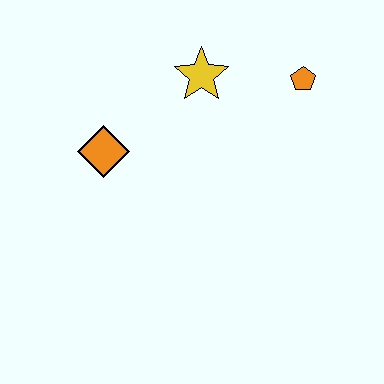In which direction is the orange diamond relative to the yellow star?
The orange diamond is to the left of the yellow star.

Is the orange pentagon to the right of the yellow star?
Yes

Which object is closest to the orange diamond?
The yellow star is closest to the orange diamond.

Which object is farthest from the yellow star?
The orange diamond is farthest from the yellow star.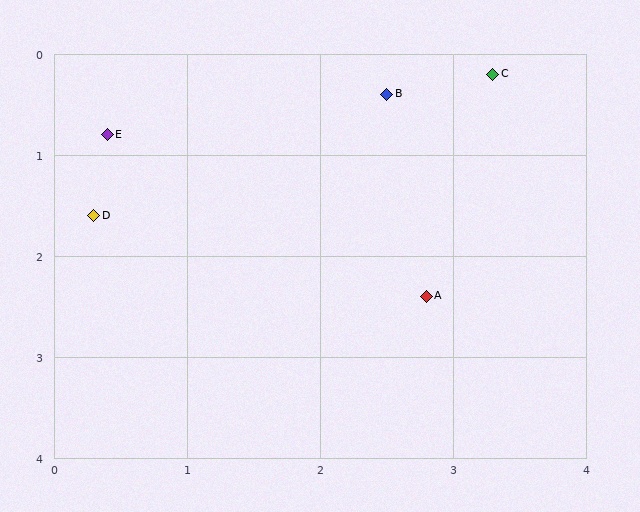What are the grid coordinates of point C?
Point C is at approximately (3.3, 0.2).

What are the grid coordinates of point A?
Point A is at approximately (2.8, 2.4).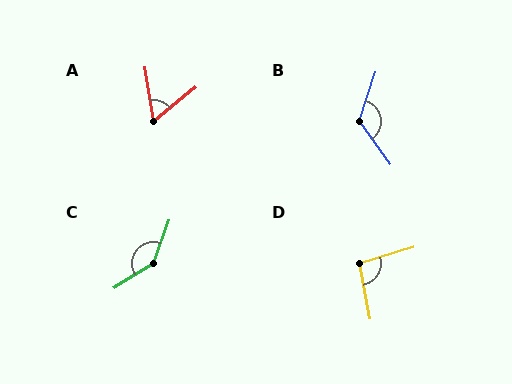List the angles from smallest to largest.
A (60°), D (96°), B (127°), C (142°).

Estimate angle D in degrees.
Approximately 96 degrees.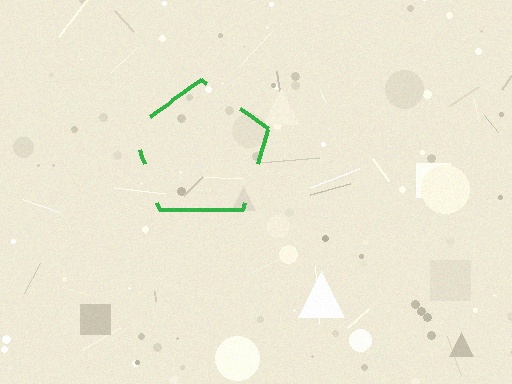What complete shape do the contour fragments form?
The contour fragments form a pentagon.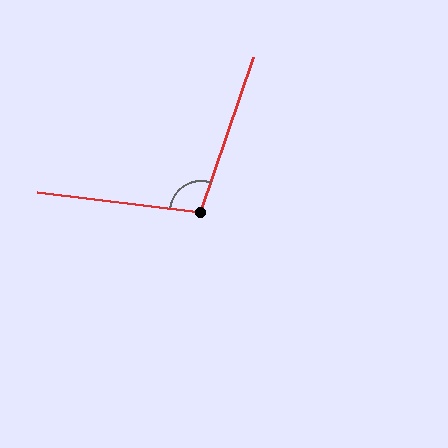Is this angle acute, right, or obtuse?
It is obtuse.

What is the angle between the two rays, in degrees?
Approximately 102 degrees.